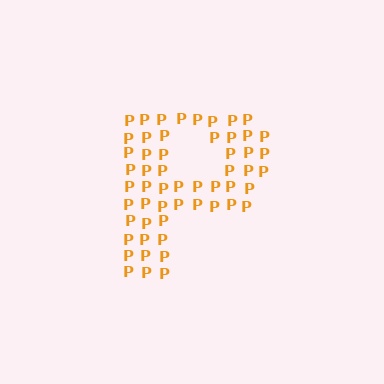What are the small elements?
The small elements are letter P's.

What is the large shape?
The large shape is the letter P.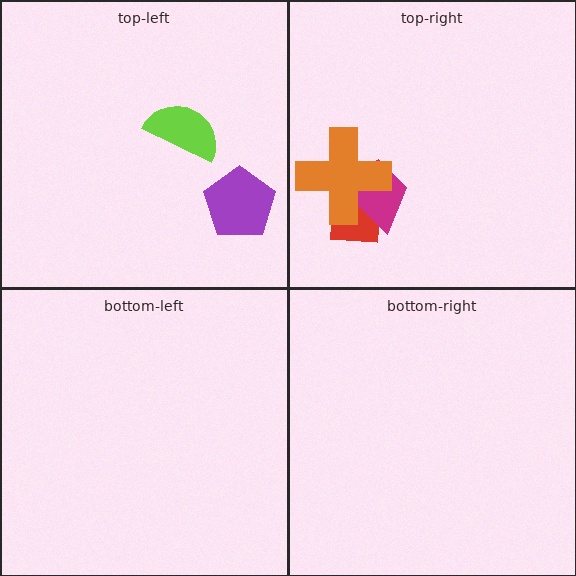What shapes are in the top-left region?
The purple pentagon, the lime semicircle.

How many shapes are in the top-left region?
2.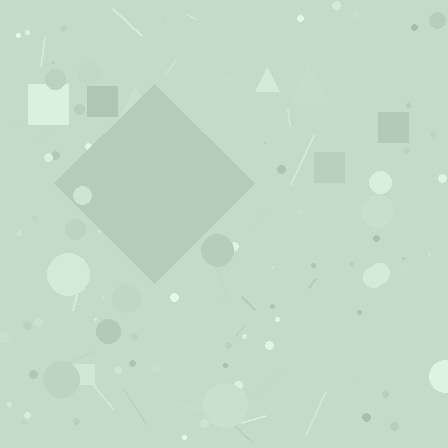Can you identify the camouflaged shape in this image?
The camouflaged shape is a diamond.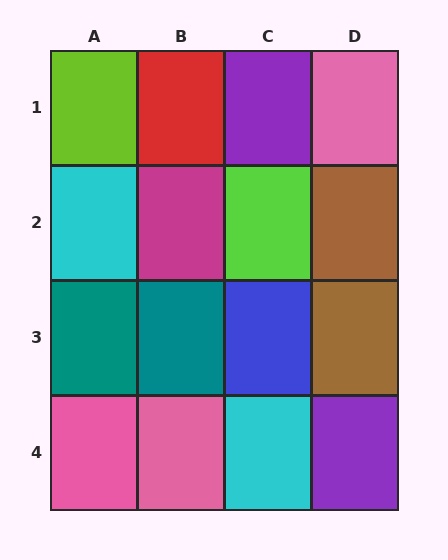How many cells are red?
1 cell is red.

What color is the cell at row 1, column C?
Purple.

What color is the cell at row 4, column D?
Purple.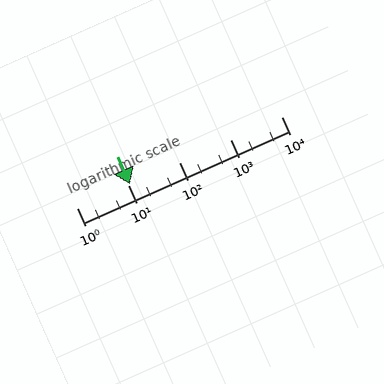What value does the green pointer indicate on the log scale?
The pointer indicates approximately 11.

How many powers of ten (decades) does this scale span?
The scale spans 4 decades, from 1 to 10000.